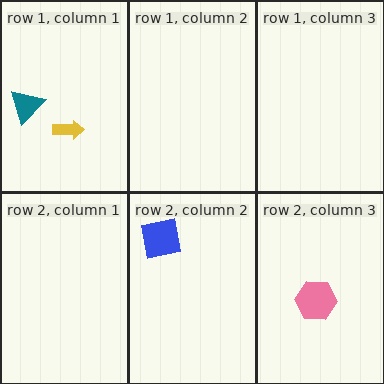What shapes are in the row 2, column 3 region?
The pink hexagon.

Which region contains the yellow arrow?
The row 1, column 1 region.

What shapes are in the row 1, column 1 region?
The yellow arrow, the teal triangle.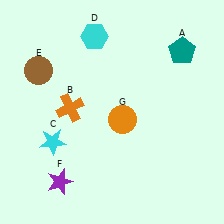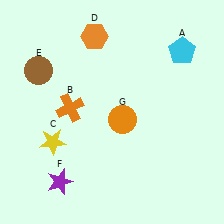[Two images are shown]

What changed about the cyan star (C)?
In Image 1, C is cyan. In Image 2, it changed to yellow.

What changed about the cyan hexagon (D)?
In Image 1, D is cyan. In Image 2, it changed to orange.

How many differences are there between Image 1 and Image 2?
There are 3 differences between the two images.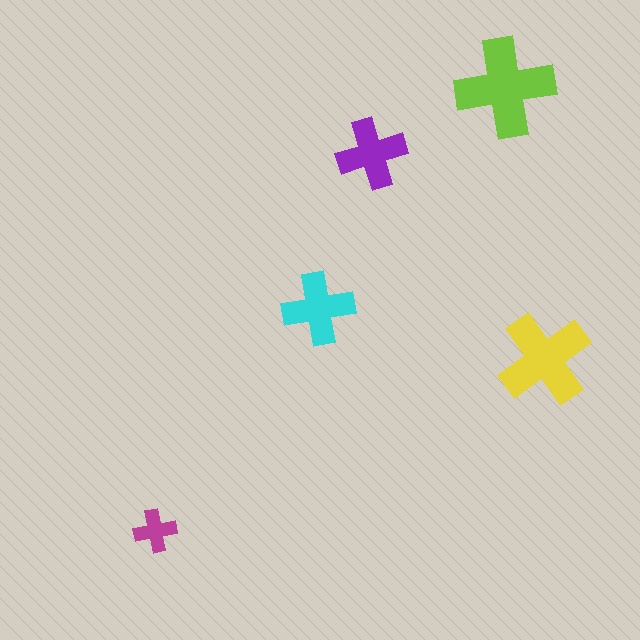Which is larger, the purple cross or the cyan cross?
The cyan one.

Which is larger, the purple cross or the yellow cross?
The yellow one.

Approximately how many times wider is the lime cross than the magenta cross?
About 2.5 times wider.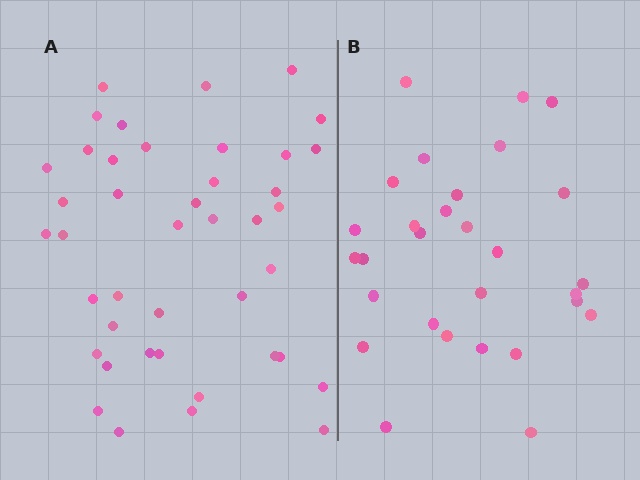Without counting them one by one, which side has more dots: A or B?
Region A (the left region) has more dots.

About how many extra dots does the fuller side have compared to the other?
Region A has approximately 15 more dots than region B.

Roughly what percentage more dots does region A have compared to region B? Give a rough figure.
About 45% more.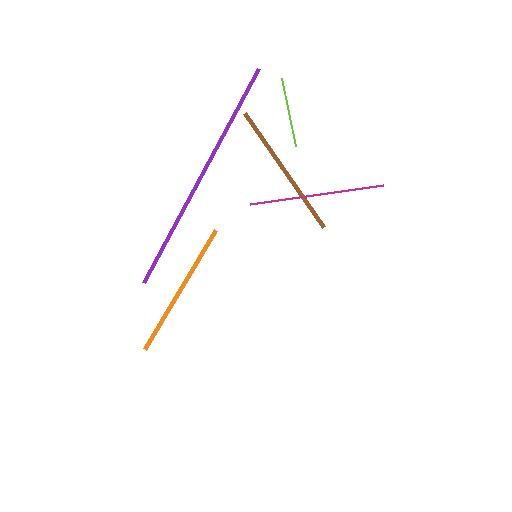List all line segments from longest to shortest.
From longest to shortest: purple, brown, orange, magenta, lime.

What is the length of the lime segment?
The lime segment is approximately 69 pixels long.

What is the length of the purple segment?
The purple segment is approximately 242 pixels long.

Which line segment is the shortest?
The lime line is the shortest at approximately 69 pixels.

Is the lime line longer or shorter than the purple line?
The purple line is longer than the lime line.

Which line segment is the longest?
The purple line is the longest at approximately 242 pixels.